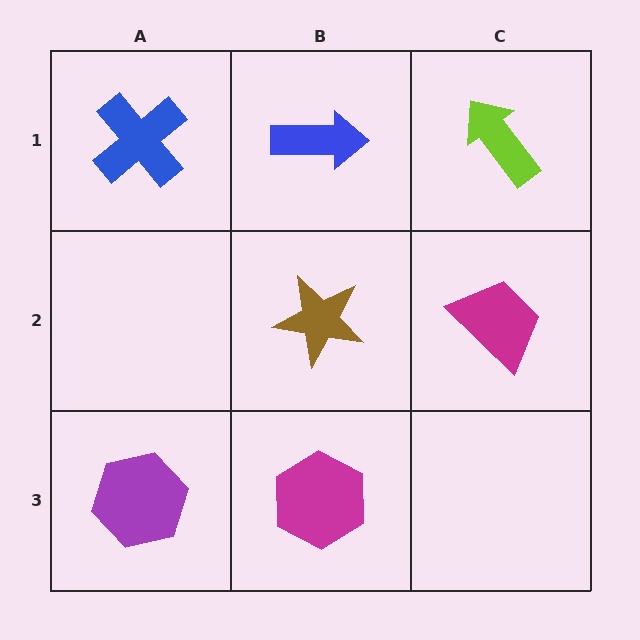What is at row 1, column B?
A blue arrow.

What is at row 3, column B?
A magenta hexagon.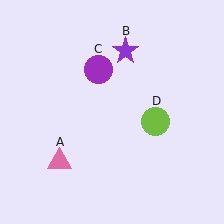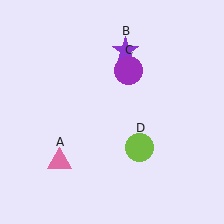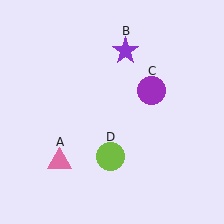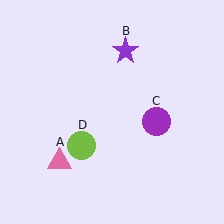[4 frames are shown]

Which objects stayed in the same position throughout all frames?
Pink triangle (object A) and purple star (object B) remained stationary.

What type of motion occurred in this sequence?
The purple circle (object C), lime circle (object D) rotated clockwise around the center of the scene.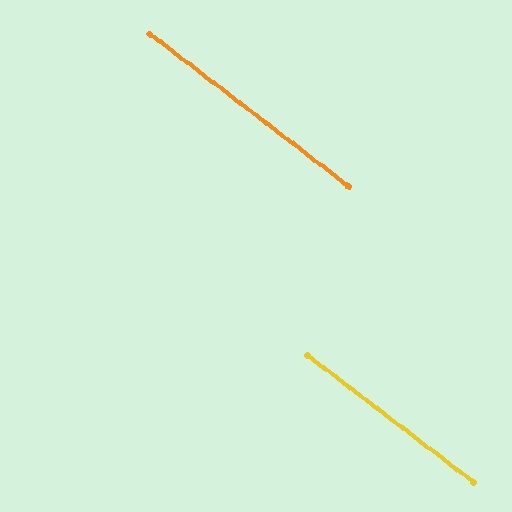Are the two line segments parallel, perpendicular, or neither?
Parallel — their directions differ by only 0.2°.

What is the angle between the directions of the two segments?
Approximately 0 degrees.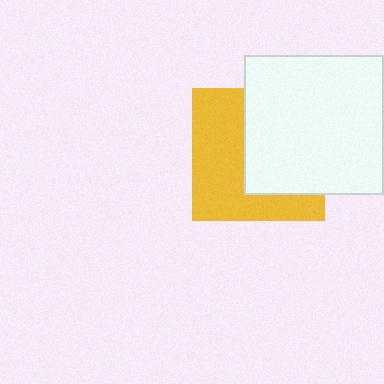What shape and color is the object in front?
The object in front is a white square.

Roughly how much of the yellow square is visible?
About half of it is visible (roughly 51%).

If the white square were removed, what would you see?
You would see the complete yellow square.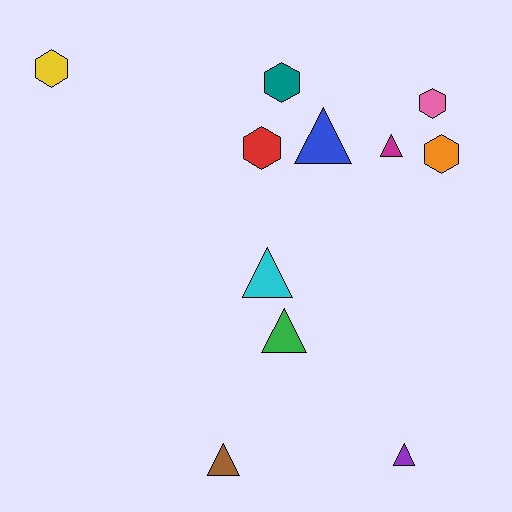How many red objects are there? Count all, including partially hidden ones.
There is 1 red object.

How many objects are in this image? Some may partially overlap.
There are 11 objects.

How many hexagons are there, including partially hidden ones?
There are 5 hexagons.